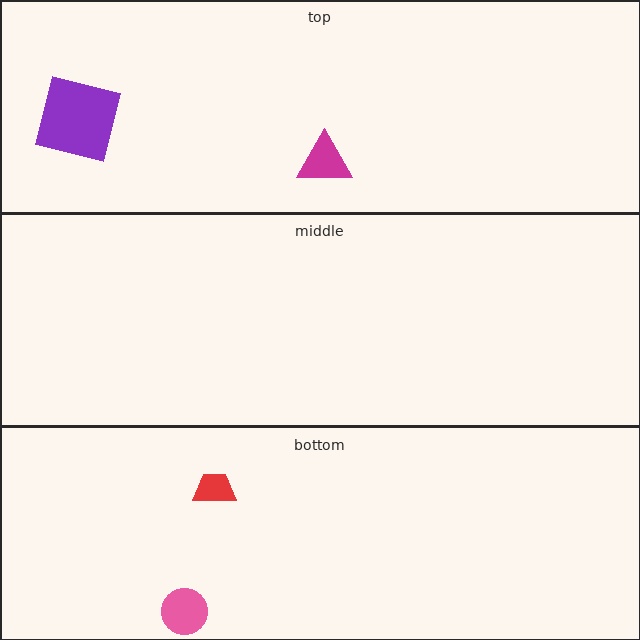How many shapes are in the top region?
2.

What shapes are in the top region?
The magenta triangle, the purple square.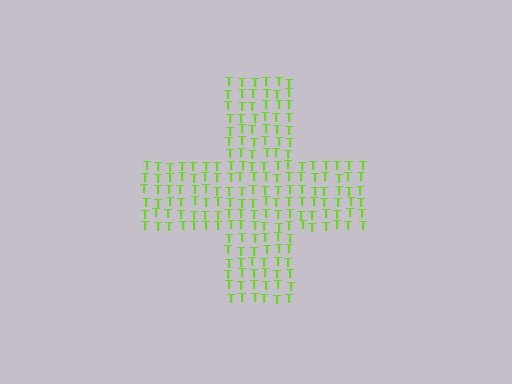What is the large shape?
The large shape is a cross.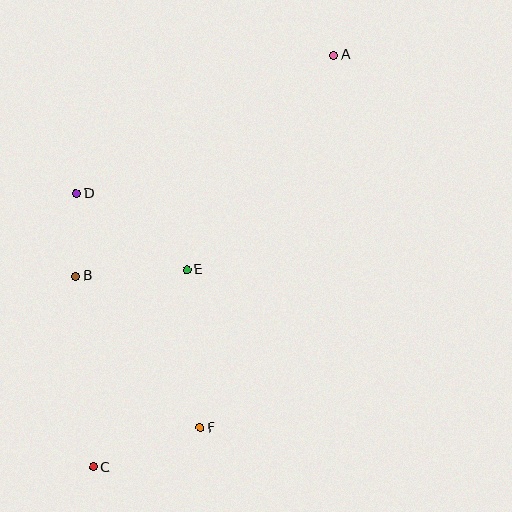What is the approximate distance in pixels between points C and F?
The distance between C and F is approximately 113 pixels.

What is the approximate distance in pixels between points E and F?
The distance between E and F is approximately 159 pixels.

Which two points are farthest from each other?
Points A and C are farthest from each other.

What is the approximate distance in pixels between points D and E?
The distance between D and E is approximately 134 pixels.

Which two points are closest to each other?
Points B and D are closest to each other.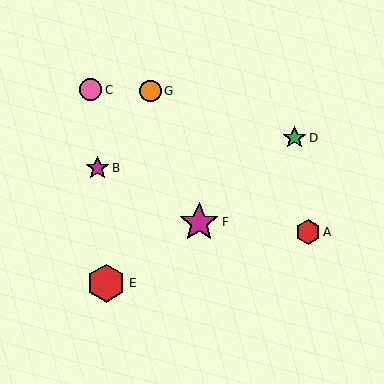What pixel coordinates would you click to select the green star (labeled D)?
Click at (295, 138) to select the green star D.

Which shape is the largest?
The magenta star (labeled F) is the largest.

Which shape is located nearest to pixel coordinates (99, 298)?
The red hexagon (labeled E) at (106, 283) is nearest to that location.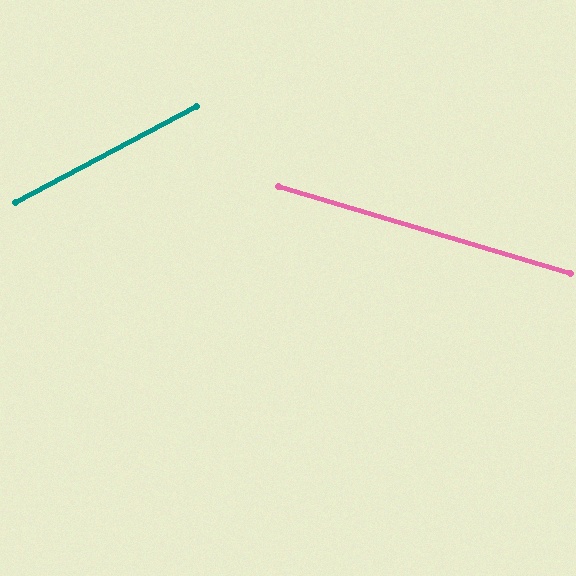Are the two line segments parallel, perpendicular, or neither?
Neither parallel nor perpendicular — they differ by about 45°.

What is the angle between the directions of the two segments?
Approximately 45 degrees.